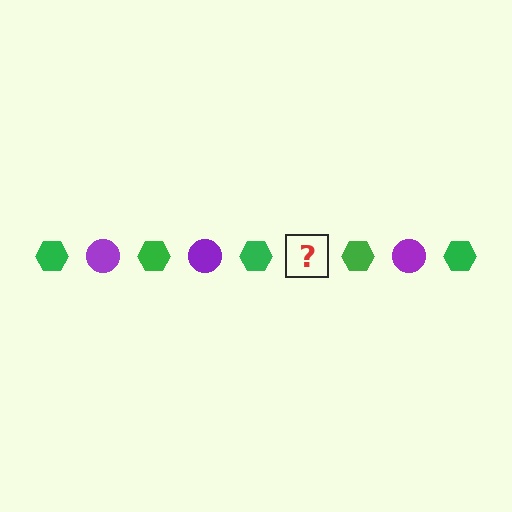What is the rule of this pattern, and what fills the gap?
The rule is that the pattern alternates between green hexagon and purple circle. The gap should be filled with a purple circle.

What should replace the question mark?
The question mark should be replaced with a purple circle.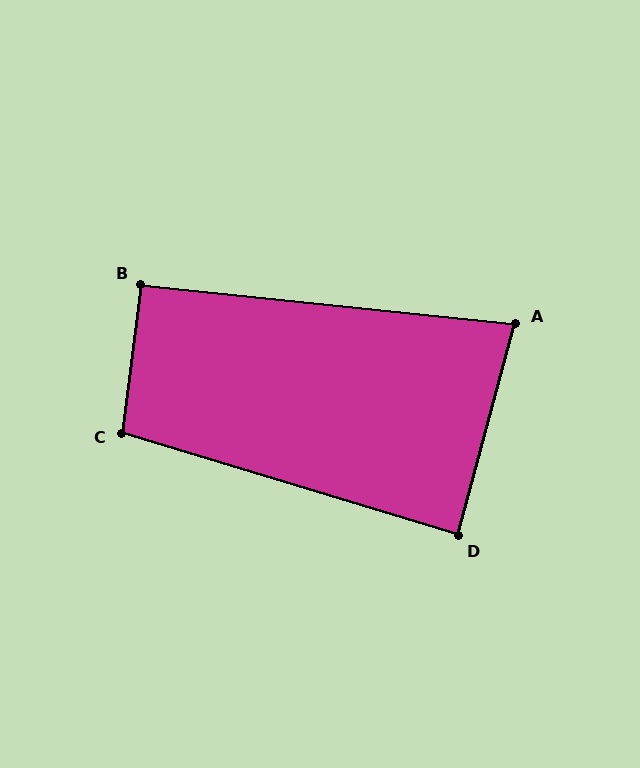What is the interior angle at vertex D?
Approximately 88 degrees (approximately right).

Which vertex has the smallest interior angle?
A, at approximately 81 degrees.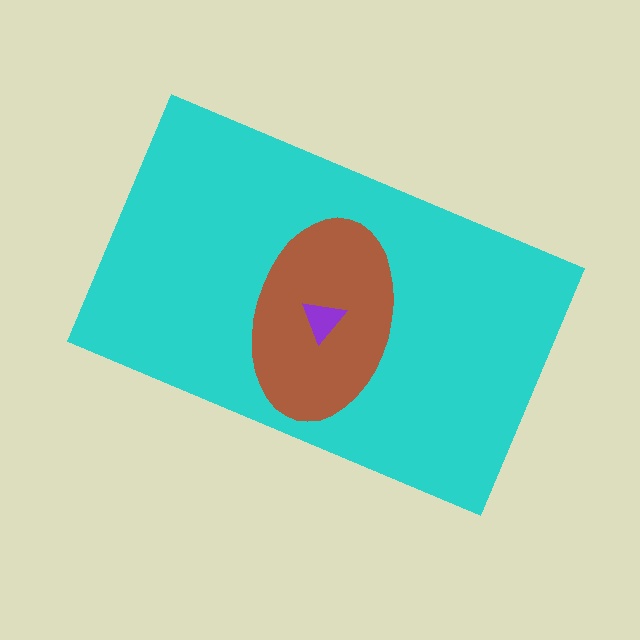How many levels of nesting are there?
3.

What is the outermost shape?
The cyan rectangle.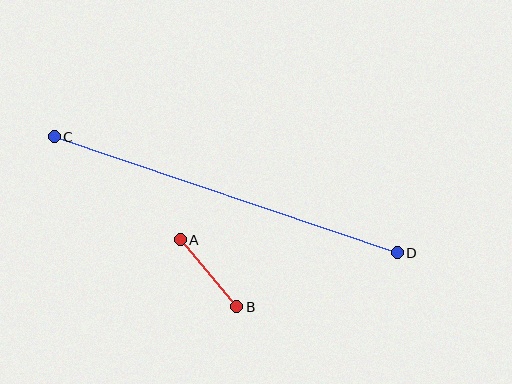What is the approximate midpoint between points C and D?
The midpoint is at approximately (226, 195) pixels.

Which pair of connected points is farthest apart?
Points C and D are farthest apart.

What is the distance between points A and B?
The distance is approximately 88 pixels.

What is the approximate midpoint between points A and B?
The midpoint is at approximately (208, 273) pixels.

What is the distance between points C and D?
The distance is approximately 362 pixels.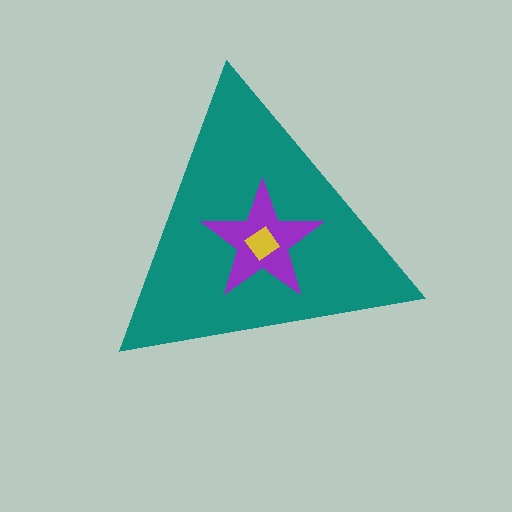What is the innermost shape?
The yellow diamond.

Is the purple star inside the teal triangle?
Yes.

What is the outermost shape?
The teal triangle.